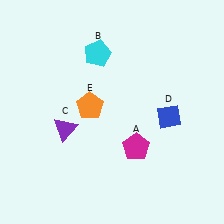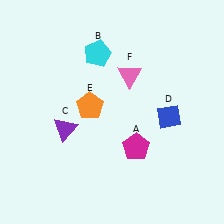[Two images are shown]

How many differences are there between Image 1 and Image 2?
There is 1 difference between the two images.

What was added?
A pink triangle (F) was added in Image 2.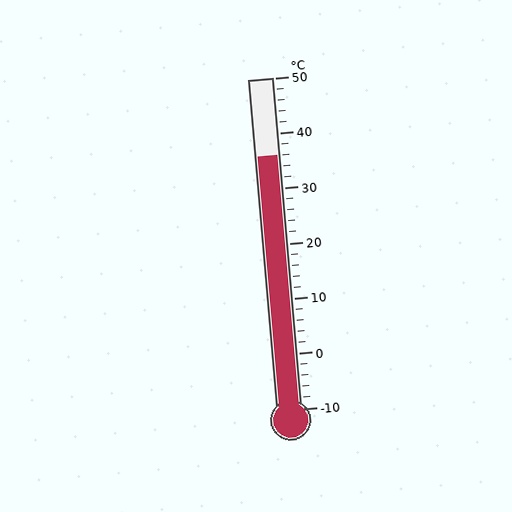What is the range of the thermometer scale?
The thermometer scale ranges from -10°C to 50°C.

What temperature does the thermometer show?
The thermometer shows approximately 36°C.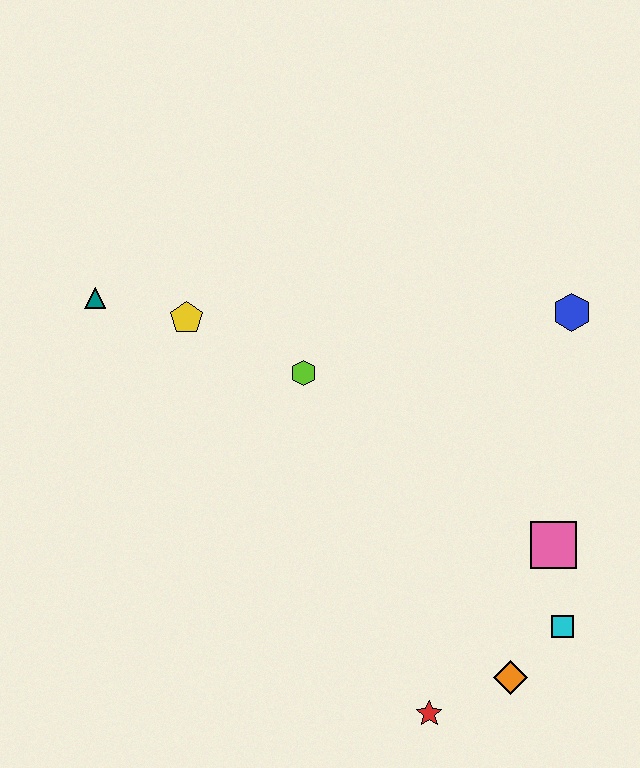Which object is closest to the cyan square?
The orange diamond is closest to the cyan square.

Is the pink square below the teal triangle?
Yes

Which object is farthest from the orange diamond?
The teal triangle is farthest from the orange diamond.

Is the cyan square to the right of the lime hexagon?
Yes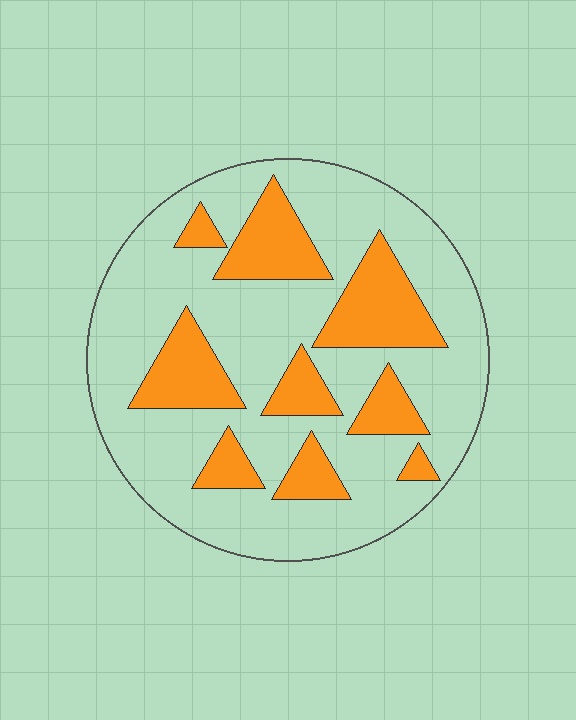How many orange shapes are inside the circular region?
9.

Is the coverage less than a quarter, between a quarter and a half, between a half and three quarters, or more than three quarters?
Between a quarter and a half.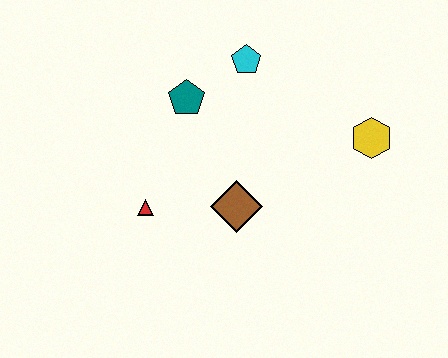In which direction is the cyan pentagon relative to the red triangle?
The cyan pentagon is above the red triangle.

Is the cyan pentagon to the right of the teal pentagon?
Yes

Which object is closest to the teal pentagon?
The cyan pentagon is closest to the teal pentagon.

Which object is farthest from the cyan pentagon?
The red triangle is farthest from the cyan pentagon.